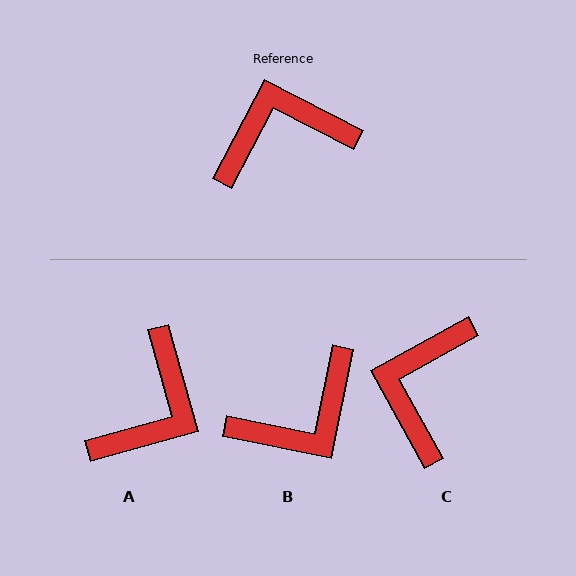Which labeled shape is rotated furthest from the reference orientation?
B, about 164 degrees away.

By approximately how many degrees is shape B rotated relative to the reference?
Approximately 164 degrees clockwise.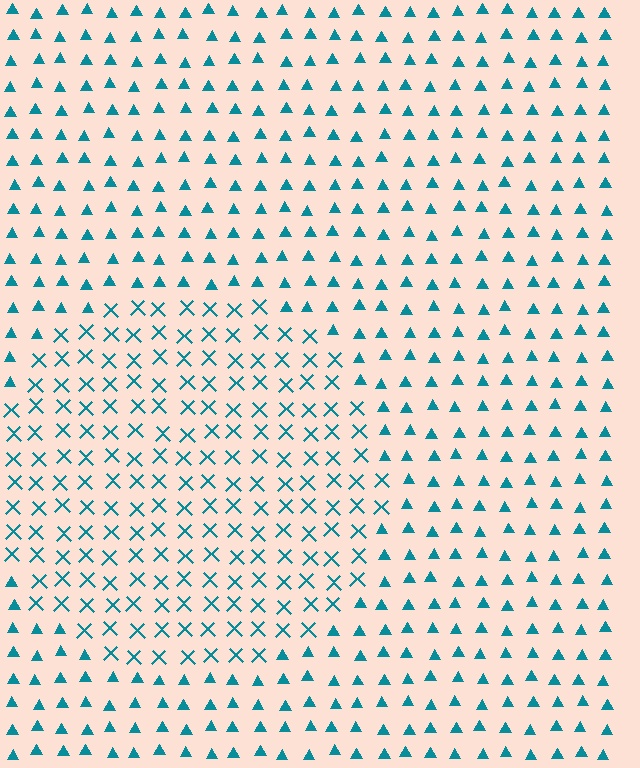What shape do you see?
I see a circle.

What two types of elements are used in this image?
The image uses X marks inside the circle region and triangles outside it.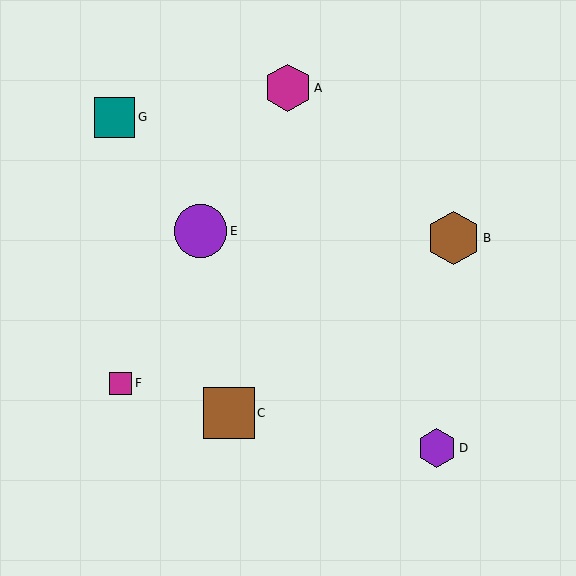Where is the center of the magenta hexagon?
The center of the magenta hexagon is at (288, 88).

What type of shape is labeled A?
Shape A is a magenta hexagon.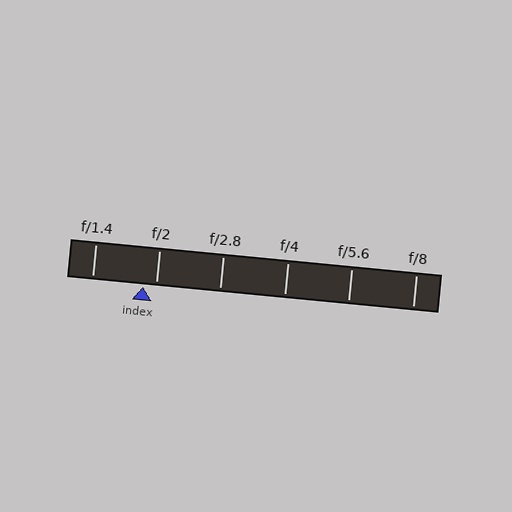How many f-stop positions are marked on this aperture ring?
There are 6 f-stop positions marked.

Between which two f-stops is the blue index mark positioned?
The index mark is between f/1.4 and f/2.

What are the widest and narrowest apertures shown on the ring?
The widest aperture shown is f/1.4 and the narrowest is f/8.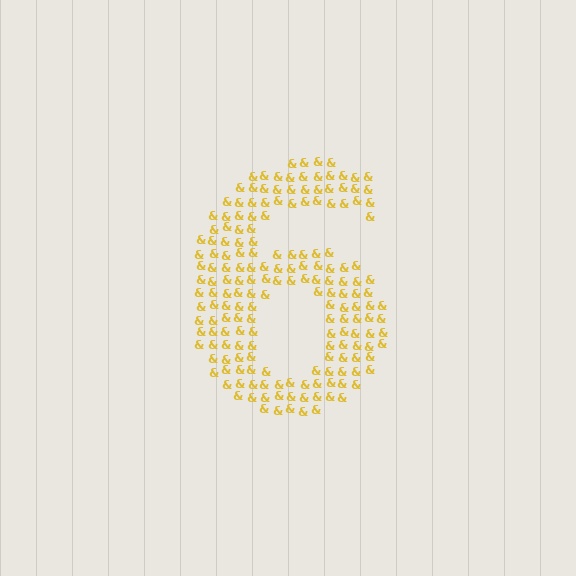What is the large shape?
The large shape is the digit 6.